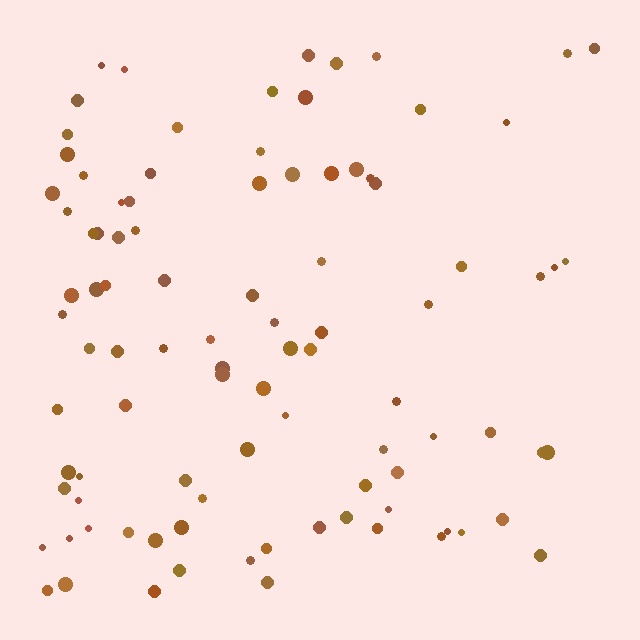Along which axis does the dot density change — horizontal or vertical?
Horizontal.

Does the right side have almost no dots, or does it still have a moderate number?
Still a moderate number, just noticeably fewer than the left.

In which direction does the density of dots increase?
From right to left, with the left side densest.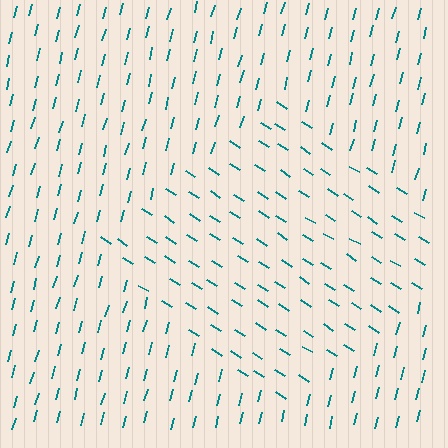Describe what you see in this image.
The image is filled with small teal line segments. A diamond region in the image has lines oriented differently from the surrounding lines, creating a visible texture boundary.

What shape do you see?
I see a diamond.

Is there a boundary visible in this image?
Yes, there is a texture boundary formed by a change in line orientation.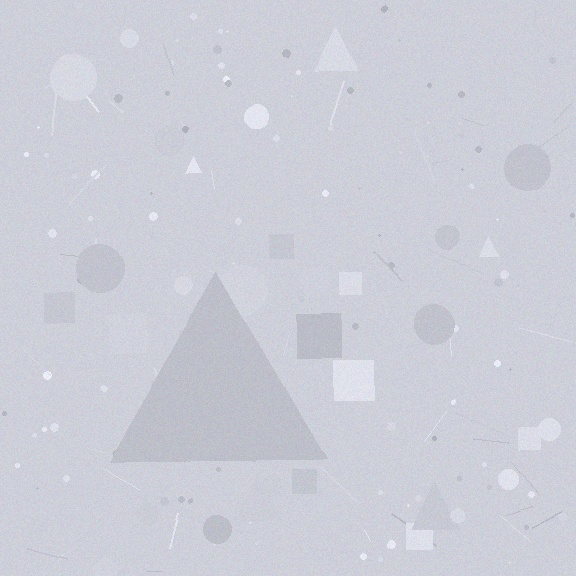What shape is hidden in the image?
A triangle is hidden in the image.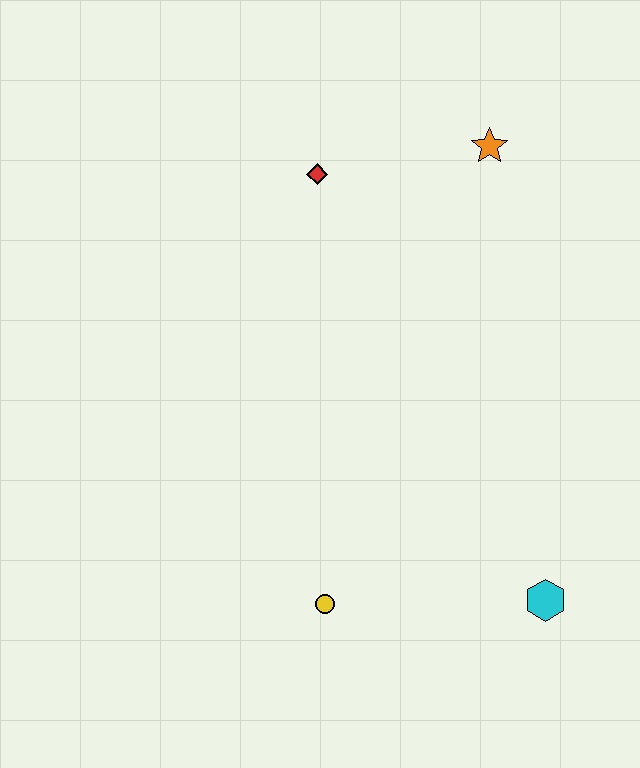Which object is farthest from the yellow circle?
The orange star is farthest from the yellow circle.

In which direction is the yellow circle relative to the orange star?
The yellow circle is below the orange star.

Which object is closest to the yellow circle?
The cyan hexagon is closest to the yellow circle.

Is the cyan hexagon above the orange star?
No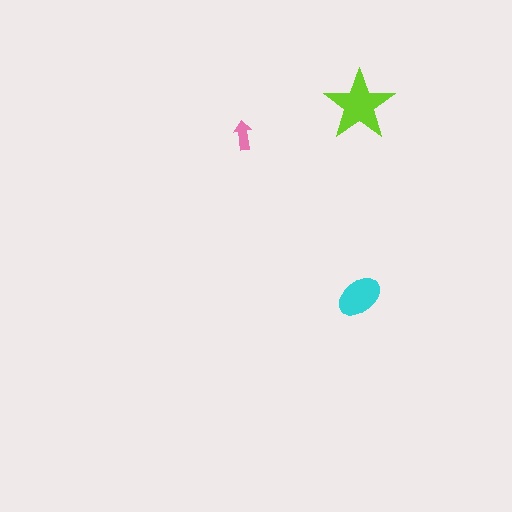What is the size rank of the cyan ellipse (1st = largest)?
2nd.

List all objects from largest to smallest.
The lime star, the cyan ellipse, the pink arrow.